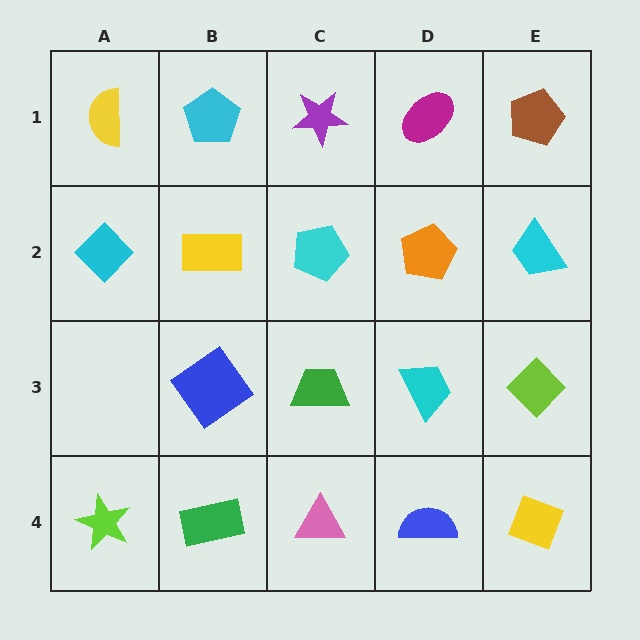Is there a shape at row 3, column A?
No, that cell is empty.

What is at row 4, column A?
A lime star.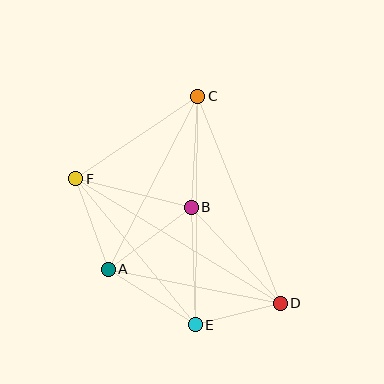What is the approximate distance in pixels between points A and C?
The distance between A and C is approximately 195 pixels.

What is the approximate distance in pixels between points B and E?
The distance between B and E is approximately 117 pixels.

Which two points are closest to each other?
Points D and E are closest to each other.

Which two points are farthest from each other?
Points D and F are farthest from each other.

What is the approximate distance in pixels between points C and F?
The distance between C and F is approximately 147 pixels.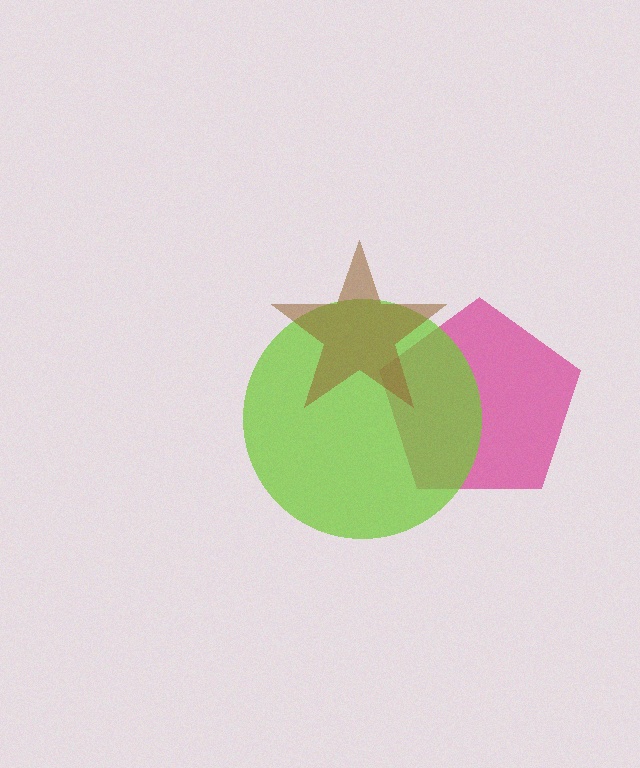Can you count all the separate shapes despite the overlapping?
Yes, there are 3 separate shapes.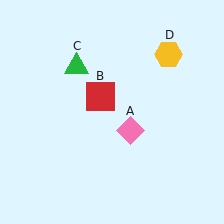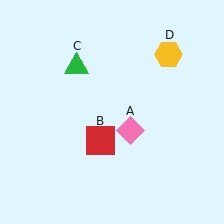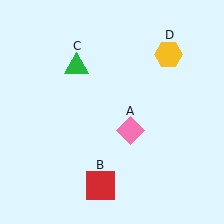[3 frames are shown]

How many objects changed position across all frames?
1 object changed position: red square (object B).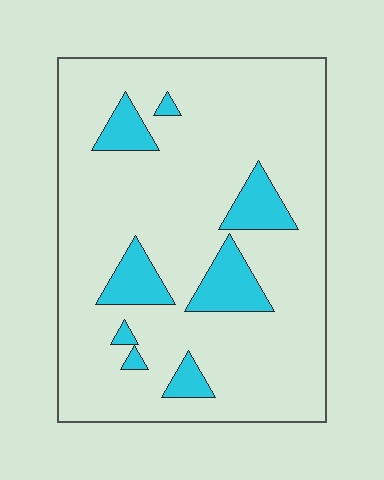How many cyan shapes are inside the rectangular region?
8.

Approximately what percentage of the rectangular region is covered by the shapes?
Approximately 15%.